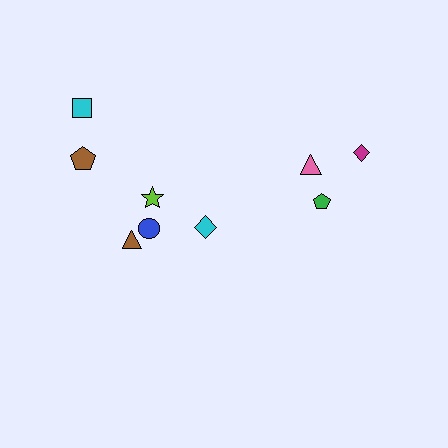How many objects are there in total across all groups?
There are 9 objects.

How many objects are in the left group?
There are 6 objects.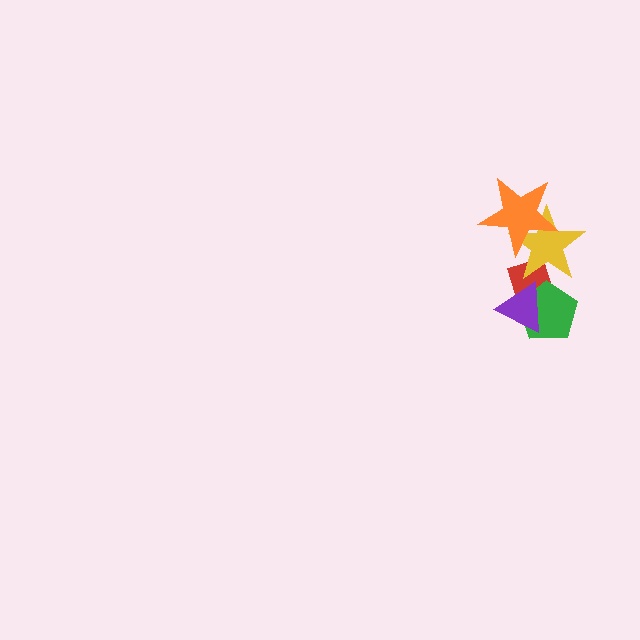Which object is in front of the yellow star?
The orange star is in front of the yellow star.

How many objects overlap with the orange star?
1 object overlaps with the orange star.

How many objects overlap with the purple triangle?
2 objects overlap with the purple triangle.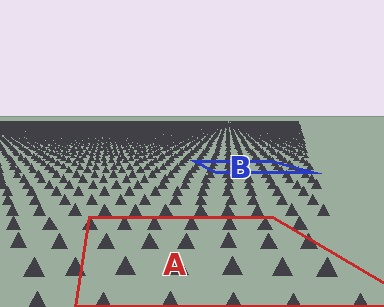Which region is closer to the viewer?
Region A is closer. The texture elements there are larger and more spread out.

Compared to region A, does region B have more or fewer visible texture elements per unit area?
Region B has more texture elements per unit area — they are packed more densely because it is farther away.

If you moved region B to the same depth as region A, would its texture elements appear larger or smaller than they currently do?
They would appear larger. At a closer depth, the same texture elements are projected at a bigger on-screen size.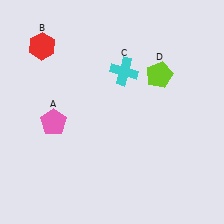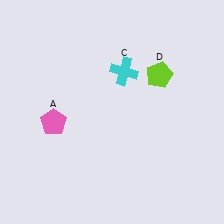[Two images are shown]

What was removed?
The red hexagon (B) was removed in Image 2.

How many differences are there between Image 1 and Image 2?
There is 1 difference between the two images.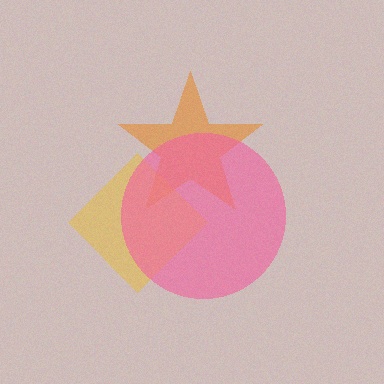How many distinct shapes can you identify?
There are 3 distinct shapes: an orange star, a yellow diamond, a pink circle.